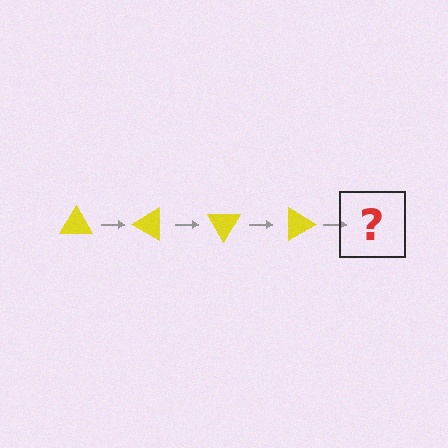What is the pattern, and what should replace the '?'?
The pattern is that the triangle rotates 30 degrees each step. The '?' should be a yellow triangle rotated 120 degrees.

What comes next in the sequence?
The next element should be a yellow triangle rotated 120 degrees.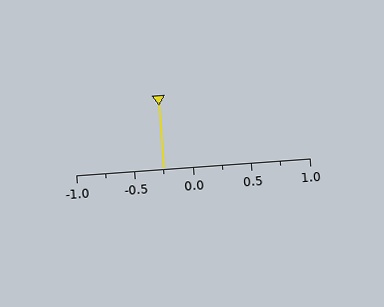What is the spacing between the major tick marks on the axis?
The major ticks are spaced 0.5 apart.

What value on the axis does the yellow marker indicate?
The marker indicates approximately -0.25.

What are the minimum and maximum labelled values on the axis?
The axis runs from -1.0 to 1.0.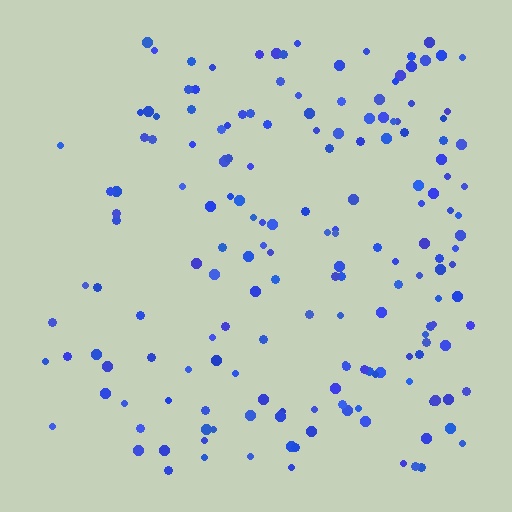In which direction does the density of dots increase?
From left to right, with the right side densest.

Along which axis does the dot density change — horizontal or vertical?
Horizontal.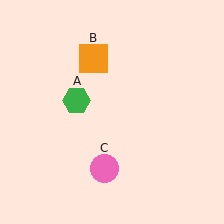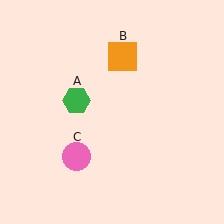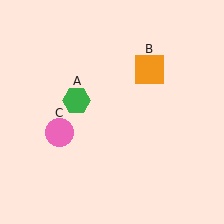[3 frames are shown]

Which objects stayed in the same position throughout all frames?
Green hexagon (object A) remained stationary.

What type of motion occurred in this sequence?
The orange square (object B), pink circle (object C) rotated clockwise around the center of the scene.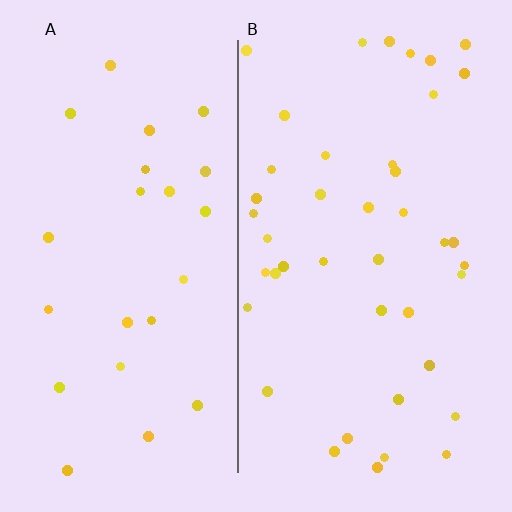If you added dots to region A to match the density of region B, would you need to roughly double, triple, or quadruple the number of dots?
Approximately double.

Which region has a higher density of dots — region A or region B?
B (the right).